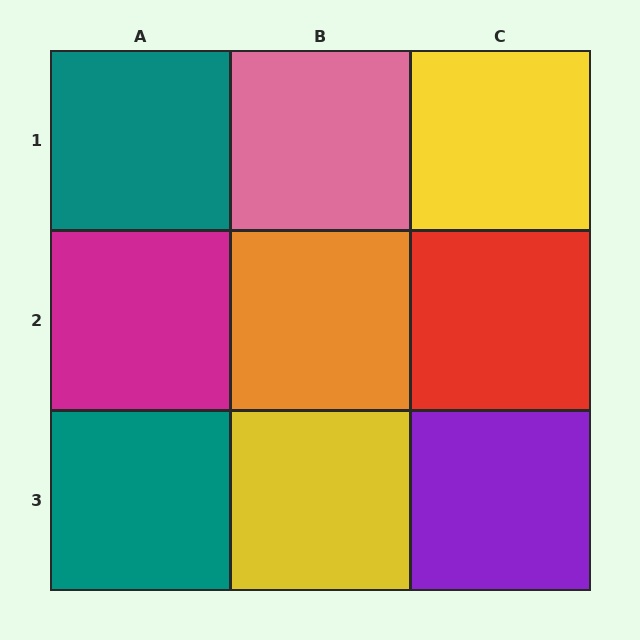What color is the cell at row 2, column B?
Orange.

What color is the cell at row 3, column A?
Teal.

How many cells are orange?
1 cell is orange.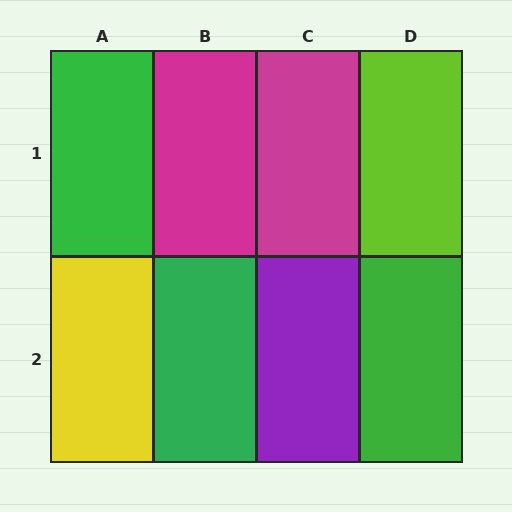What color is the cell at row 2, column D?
Green.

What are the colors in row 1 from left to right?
Green, magenta, magenta, lime.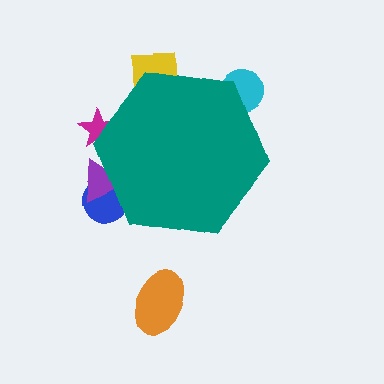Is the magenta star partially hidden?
Yes, the magenta star is partially hidden behind the teal hexagon.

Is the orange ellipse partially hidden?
No, the orange ellipse is fully visible.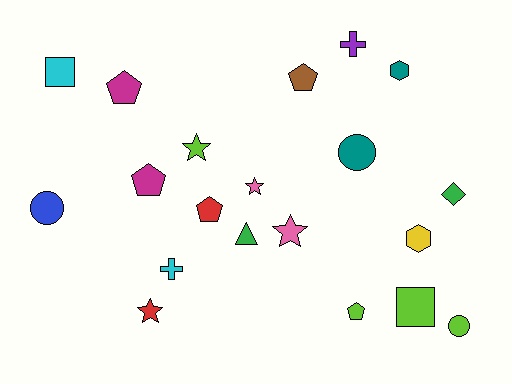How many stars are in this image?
There are 4 stars.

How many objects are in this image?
There are 20 objects.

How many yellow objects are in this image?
There is 1 yellow object.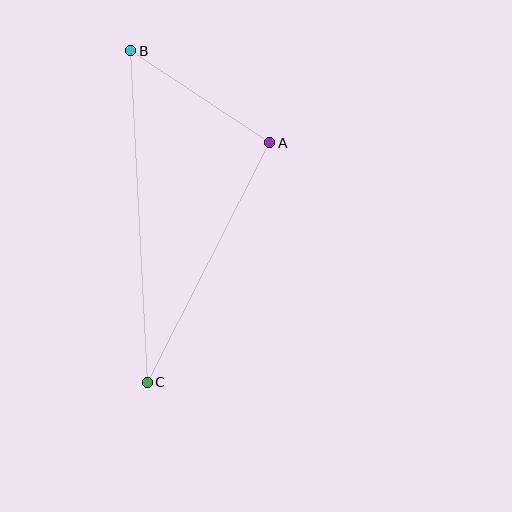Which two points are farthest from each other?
Points B and C are farthest from each other.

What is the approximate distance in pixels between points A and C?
The distance between A and C is approximately 269 pixels.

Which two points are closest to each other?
Points A and B are closest to each other.